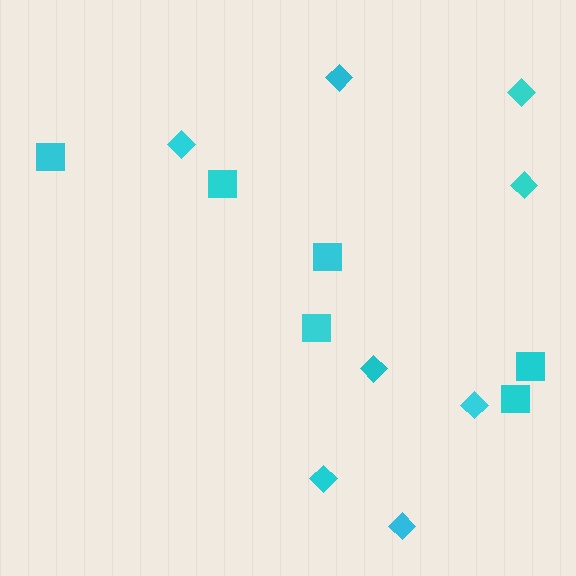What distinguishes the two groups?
There are 2 groups: one group of diamonds (8) and one group of squares (6).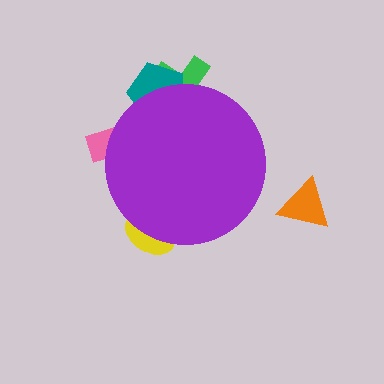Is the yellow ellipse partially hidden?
Yes, the yellow ellipse is partially hidden behind the purple circle.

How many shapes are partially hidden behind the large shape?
4 shapes are partially hidden.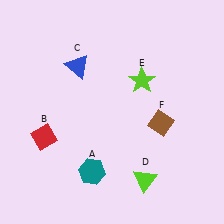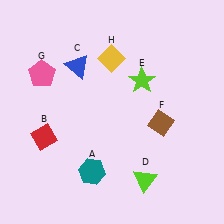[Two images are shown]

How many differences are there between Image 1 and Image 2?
There are 2 differences between the two images.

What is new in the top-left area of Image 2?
A yellow diamond (H) was added in the top-left area of Image 2.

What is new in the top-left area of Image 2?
A pink pentagon (G) was added in the top-left area of Image 2.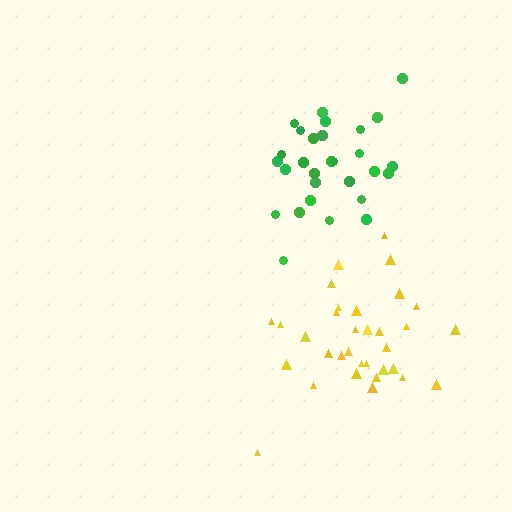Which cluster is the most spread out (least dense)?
Yellow.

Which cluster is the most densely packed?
Green.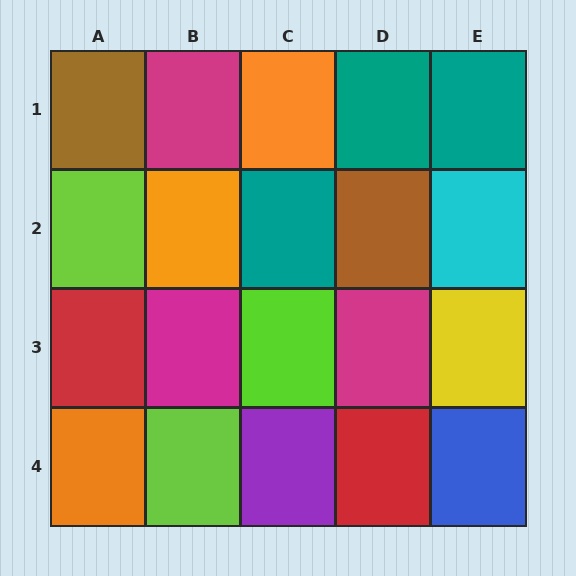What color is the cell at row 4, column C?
Purple.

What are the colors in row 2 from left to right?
Lime, orange, teal, brown, cyan.